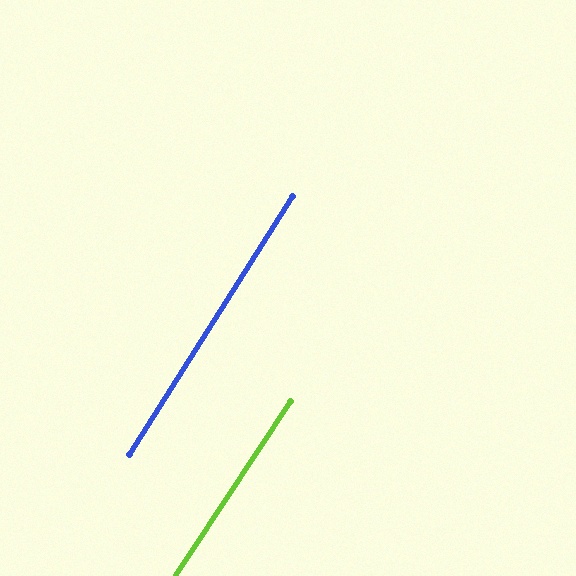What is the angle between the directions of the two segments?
Approximately 1 degree.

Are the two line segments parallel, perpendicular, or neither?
Parallel — their directions differ by only 0.9°.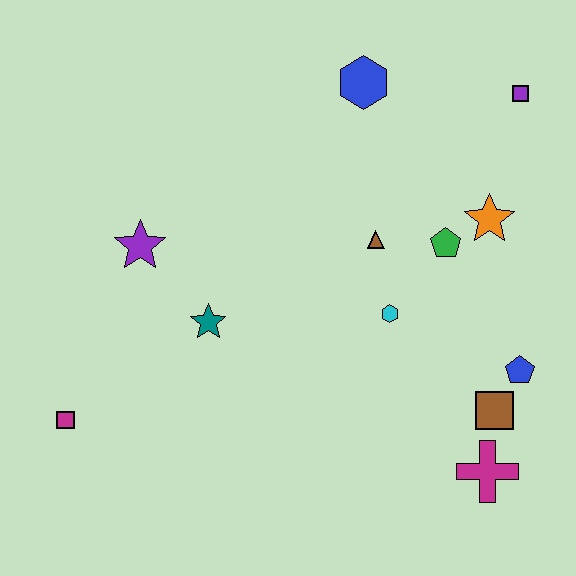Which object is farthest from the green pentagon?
The magenta square is farthest from the green pentagon.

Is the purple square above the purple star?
Yes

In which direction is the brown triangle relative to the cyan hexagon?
The brown triangle is above the cyan hexagon.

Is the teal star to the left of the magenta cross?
Yes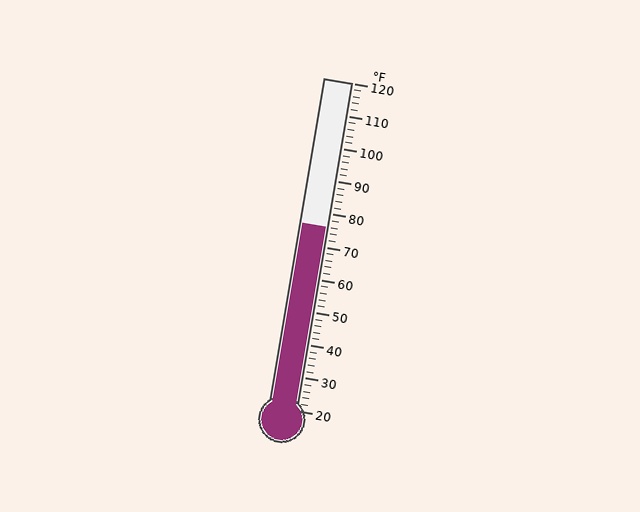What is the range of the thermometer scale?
The thermometer scale ranges from 20°F to 120°F.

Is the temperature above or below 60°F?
The temperature is above 60°F.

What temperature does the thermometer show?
The thermometer shows approximately 76°F.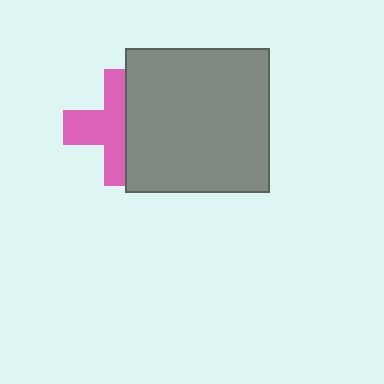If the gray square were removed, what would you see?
You would see the complete pink cross.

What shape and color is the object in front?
The object in front is a gray square.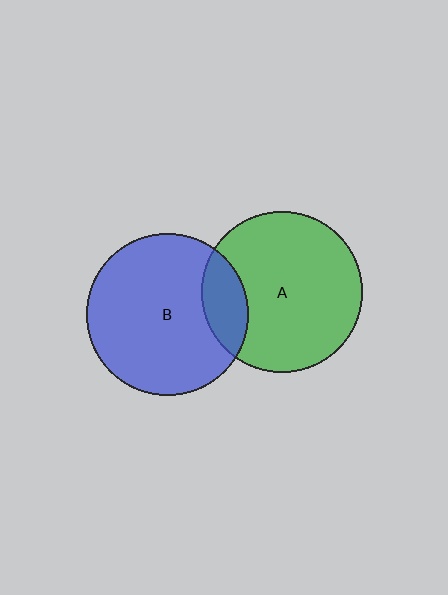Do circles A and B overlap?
Yes.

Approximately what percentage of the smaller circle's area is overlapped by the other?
Approximately 15%.